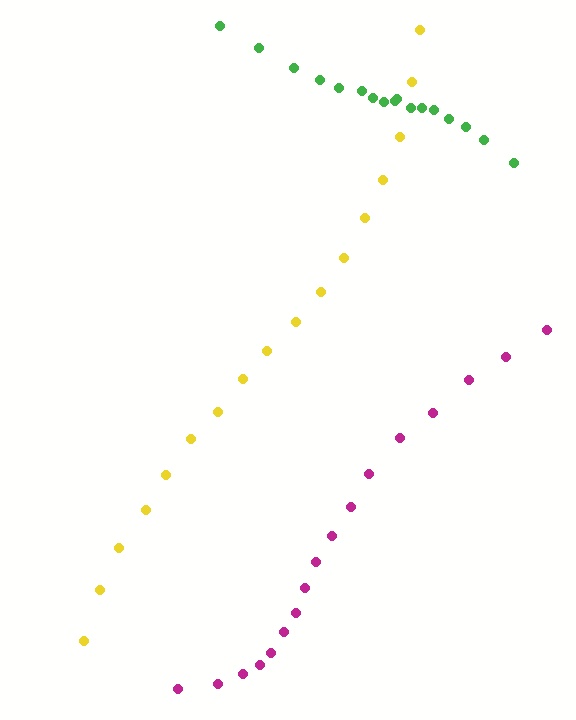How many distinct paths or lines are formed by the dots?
There are 3 distinct paths.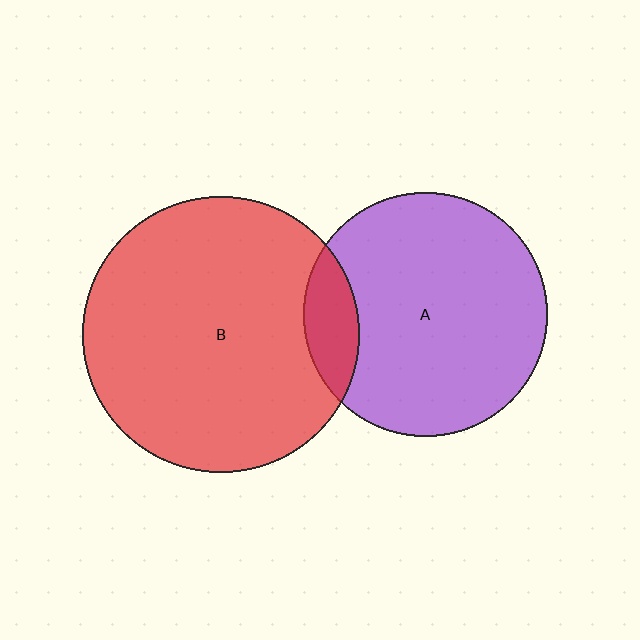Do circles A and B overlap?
Yes.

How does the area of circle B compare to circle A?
Approximately 1.3 times.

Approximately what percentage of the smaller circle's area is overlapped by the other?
Approximately 15%.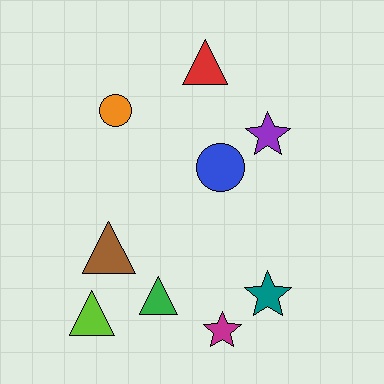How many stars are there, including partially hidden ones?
There are 3 stars.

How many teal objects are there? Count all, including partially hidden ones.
There is 1 teal object.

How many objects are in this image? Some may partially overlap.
There are 9 objects.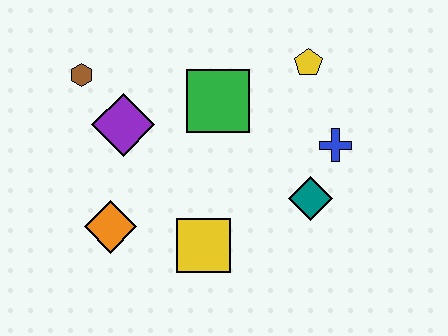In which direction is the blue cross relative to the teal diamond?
The blue cross is above the teal diamond.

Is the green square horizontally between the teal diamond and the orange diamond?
Yes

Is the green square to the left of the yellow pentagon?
Yes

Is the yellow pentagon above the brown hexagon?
Yes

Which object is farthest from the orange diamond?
The yellow pentagon is farthest from the orange diamond.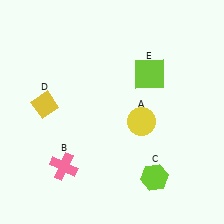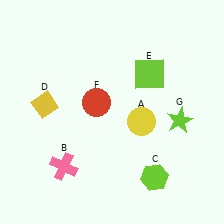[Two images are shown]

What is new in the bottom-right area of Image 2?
A lime star (G) was added in the bottom-right area of Image 2.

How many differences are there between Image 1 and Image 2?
There are 2 differences between the two images.